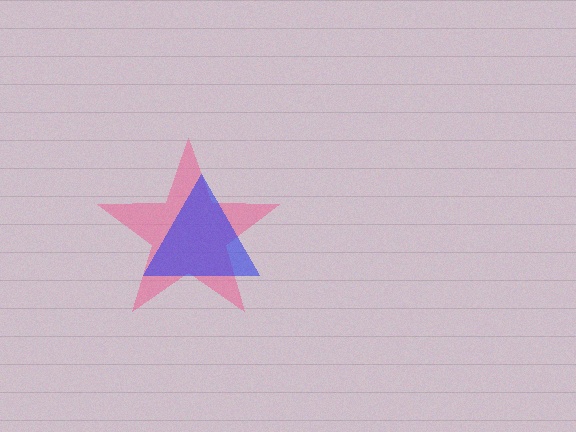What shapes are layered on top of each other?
The layered shapes are: a pink star, a blue triangle.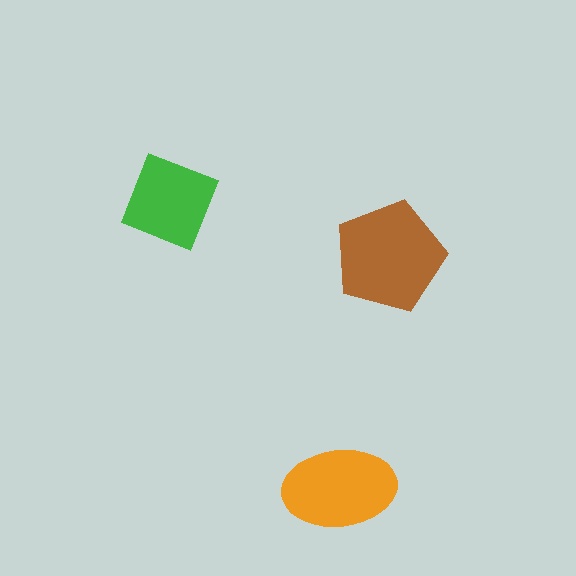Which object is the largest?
The brown pentagon.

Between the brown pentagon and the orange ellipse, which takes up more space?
The brown pentagon.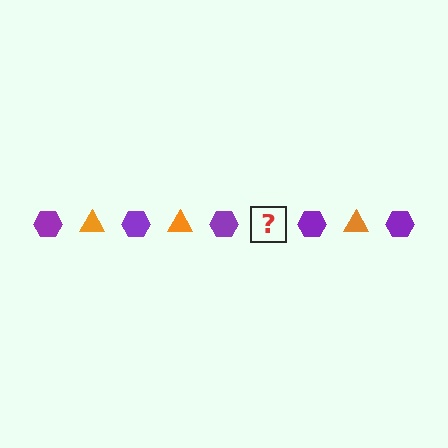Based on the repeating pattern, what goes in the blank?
The blank should be an orange triangle.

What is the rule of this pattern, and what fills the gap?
The rule is that the pattern alternates between purple hexagon and orange triangle. The gap should be filled with an orange triangle.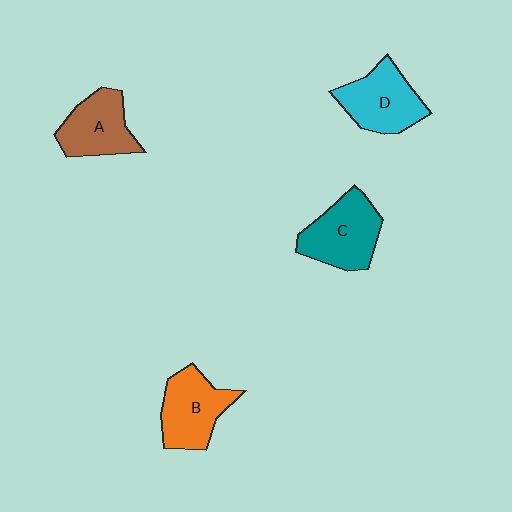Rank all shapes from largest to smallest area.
From largest to smallest: C (teal), D (cyan), B (orange), A (brown).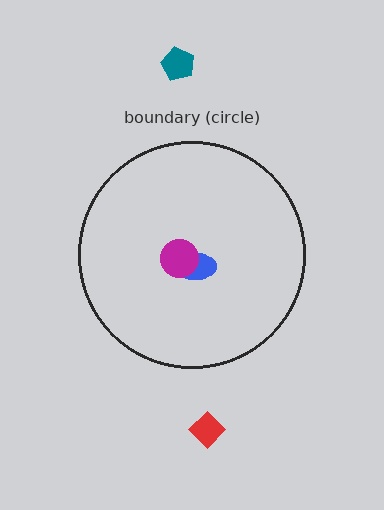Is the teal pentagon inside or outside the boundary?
Outside.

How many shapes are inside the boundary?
2 inside, 2 outside.